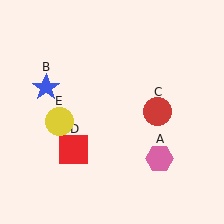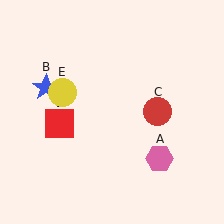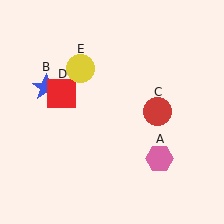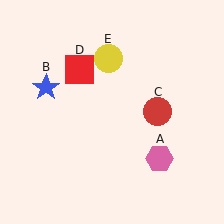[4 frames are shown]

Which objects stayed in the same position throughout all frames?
Pink hexagon (object A) and blue star (object B) and red circle (object C) remained stationary.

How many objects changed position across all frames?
2 objects changed position: red square (object D), yellow circle (object E).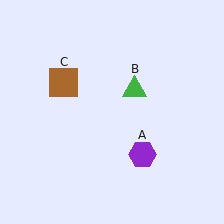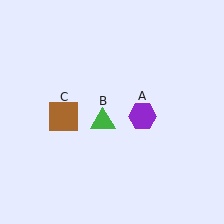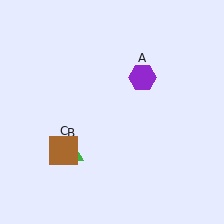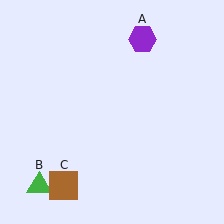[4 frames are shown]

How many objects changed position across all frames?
3 objects changed position: purple hexagon (object A), green triangle (object B), brown square (object C).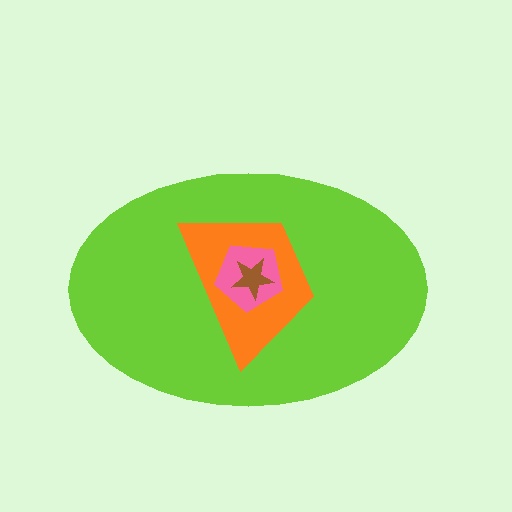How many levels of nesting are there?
4.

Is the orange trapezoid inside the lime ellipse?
Yes.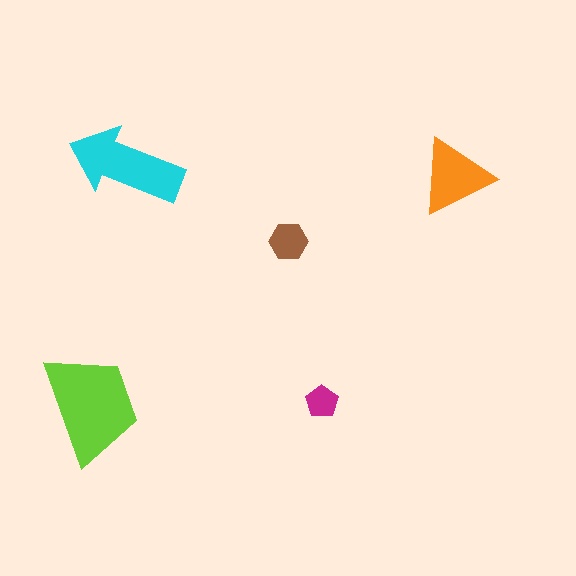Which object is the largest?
The lime trapezoid.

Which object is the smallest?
The magenta pentagon.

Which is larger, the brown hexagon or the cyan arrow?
The cyan arrow.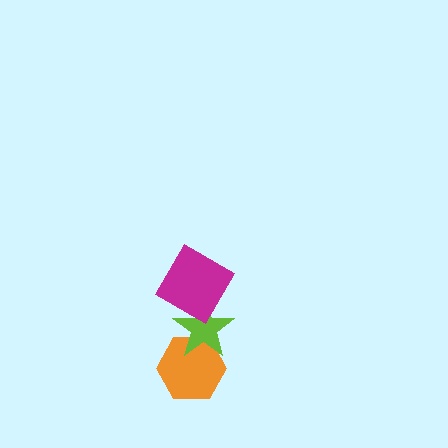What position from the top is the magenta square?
The magenta square is 1st from the top.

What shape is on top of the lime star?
The magenta square is on top of the lime star.